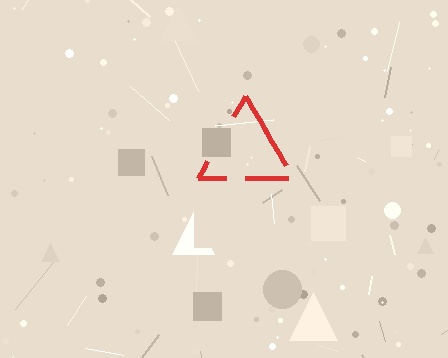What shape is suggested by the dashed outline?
The dashed outline suggests a triangle.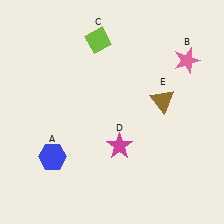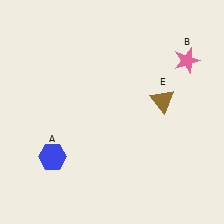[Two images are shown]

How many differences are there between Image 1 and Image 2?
There are 2 differences between the two images.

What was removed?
The magenta star (D), the lime diamond (C) were removed in Image 2.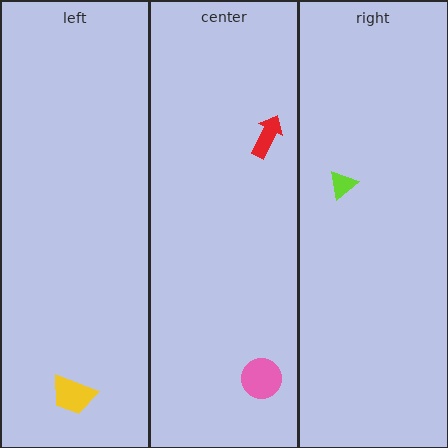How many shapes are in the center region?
2.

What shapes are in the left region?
The yellow trapezoid.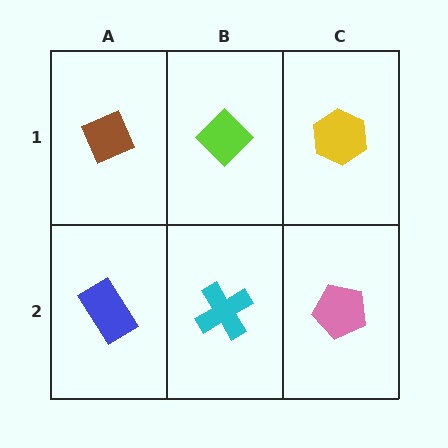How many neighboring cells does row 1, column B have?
3.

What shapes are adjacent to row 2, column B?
A lime diamond (row 1, column B), a blue rectangle (row 2, column A), a pink pentagon (row 2, column C).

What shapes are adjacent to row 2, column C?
A yellow hexagon (row 1, column C), a cyan cross (row 2, column B).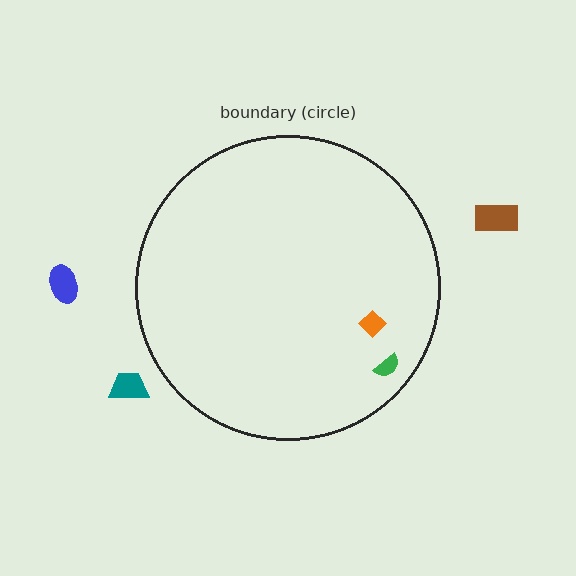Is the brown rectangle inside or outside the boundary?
Outside.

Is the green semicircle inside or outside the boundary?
Inside.